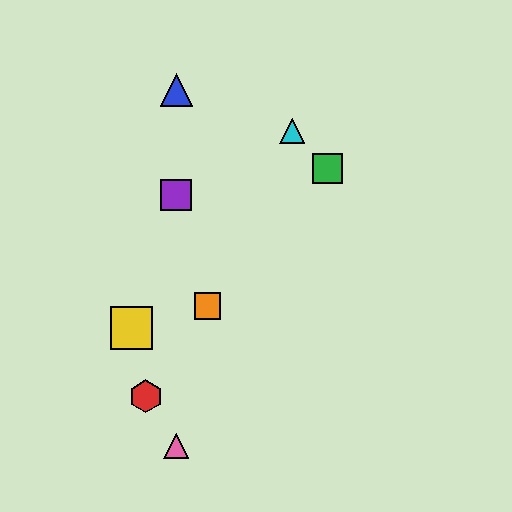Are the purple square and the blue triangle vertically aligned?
Yes, both are at x≈176.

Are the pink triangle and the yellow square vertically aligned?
No, the pink triangle is at x≈176 and the yellow square is at x≈132.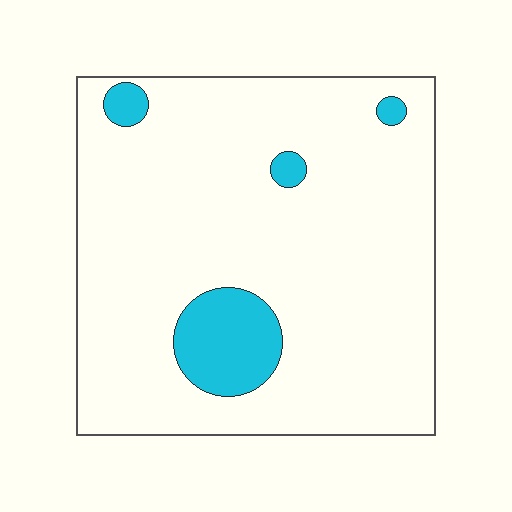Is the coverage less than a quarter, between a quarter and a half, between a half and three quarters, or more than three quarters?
Less than a quarter.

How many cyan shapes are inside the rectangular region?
4.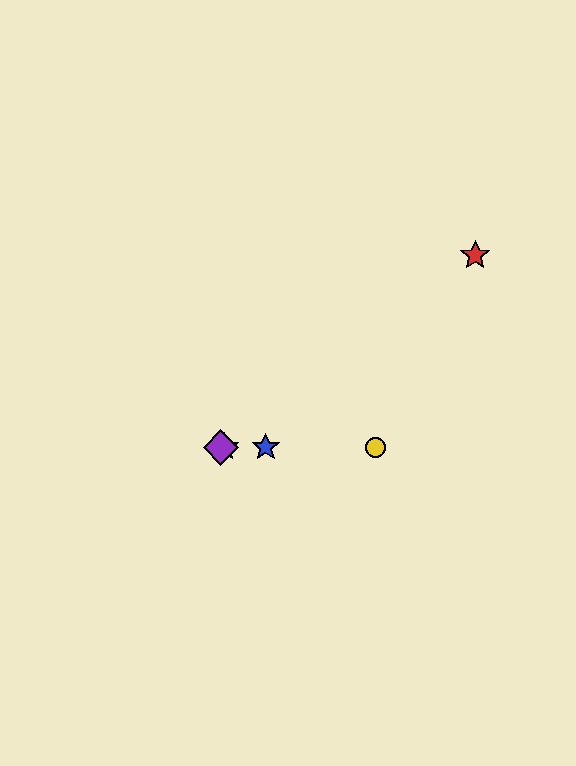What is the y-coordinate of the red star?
The red star is at y≈255.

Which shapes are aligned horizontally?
The blue star, the green star, the yellow circle, the purple diamond are aligned horizontally.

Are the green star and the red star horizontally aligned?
No, the green star is at y≈447 and the red star is at y≈255.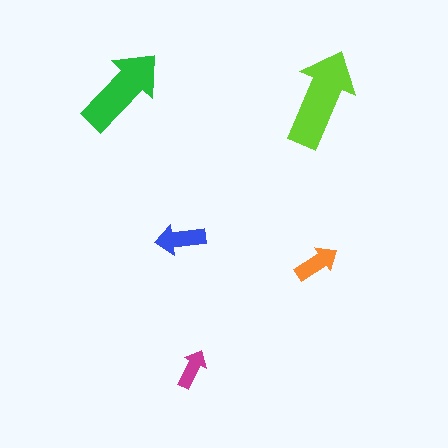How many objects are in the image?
There are 5 objects in the image.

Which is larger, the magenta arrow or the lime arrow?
The lime one.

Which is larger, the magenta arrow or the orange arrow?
The orange one.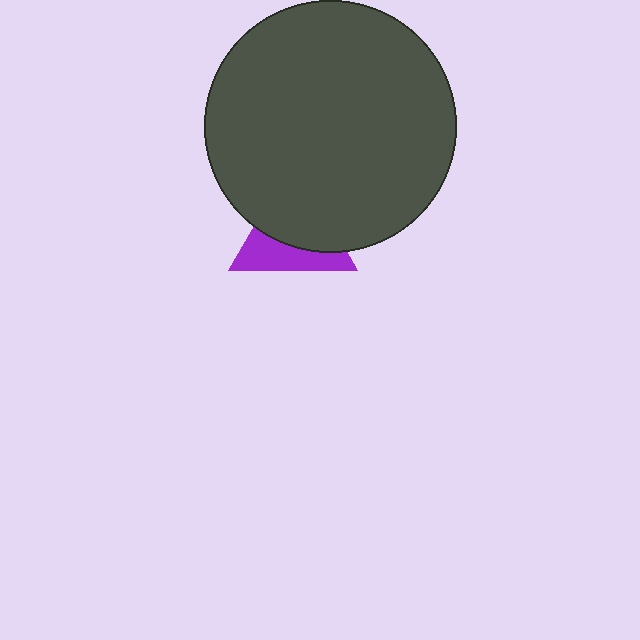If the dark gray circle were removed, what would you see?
You would see the complete purple triangle.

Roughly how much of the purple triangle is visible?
A small part of it is visible (roughly 42%).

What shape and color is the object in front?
The object in front is a dark gray circle.